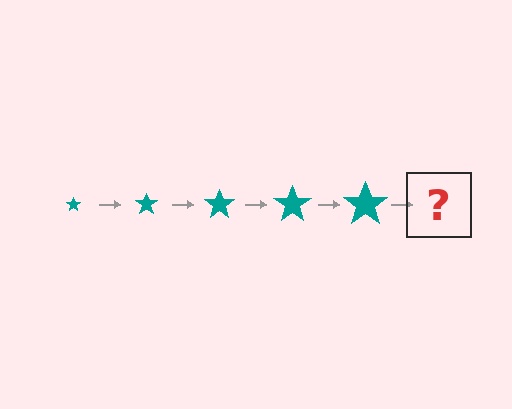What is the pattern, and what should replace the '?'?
The pattern is that the star gets progressively larger each step. The '?' should be a teal star, larger than the previous one.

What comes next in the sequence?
The next element should be a teal star, larger than the previous one.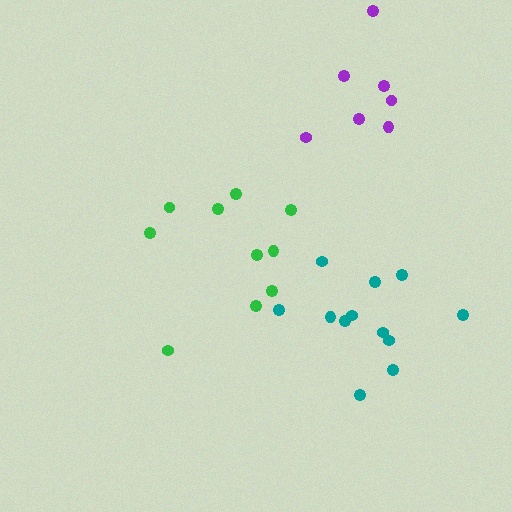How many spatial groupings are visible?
There are 3 spatial groupings.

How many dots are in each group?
Group 1: 10 dots, Group 2: 12 dots, Group 3: 7 dots (29 total).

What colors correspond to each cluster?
The clusters are colored: green, teal, purple.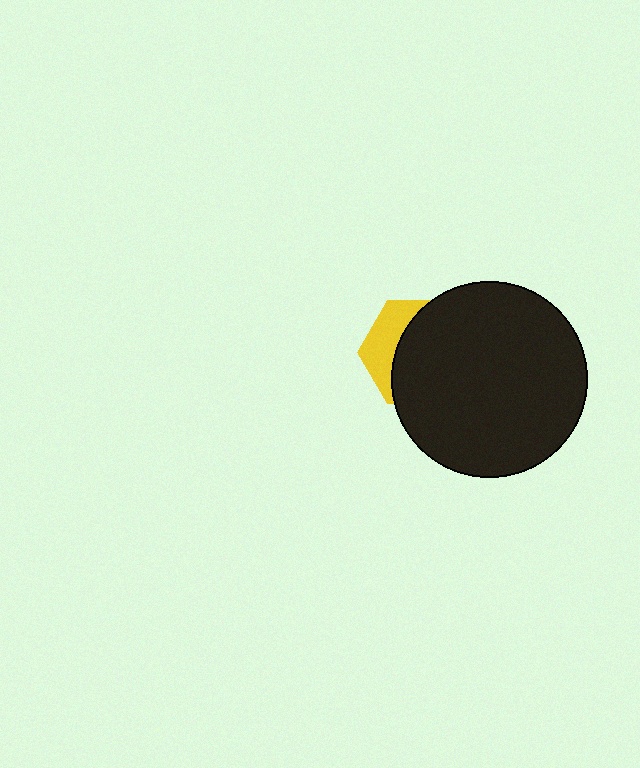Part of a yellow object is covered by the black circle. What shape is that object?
It is a hexagon.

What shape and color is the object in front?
The object in front is a black circle.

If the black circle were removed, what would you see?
You would see the complete yellow hexagon.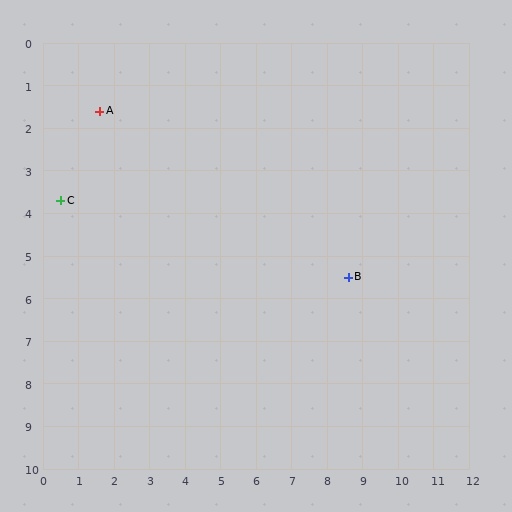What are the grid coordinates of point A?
Point A is at approximately (1.6, 1.6).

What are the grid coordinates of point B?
Point B is at approximately (8.6, 5.5).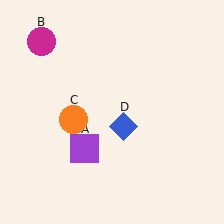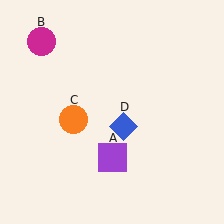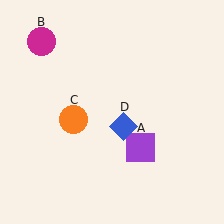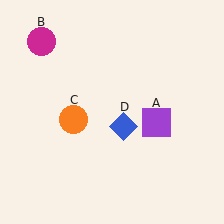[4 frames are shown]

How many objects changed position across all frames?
1 object changed position: purple square (object A).